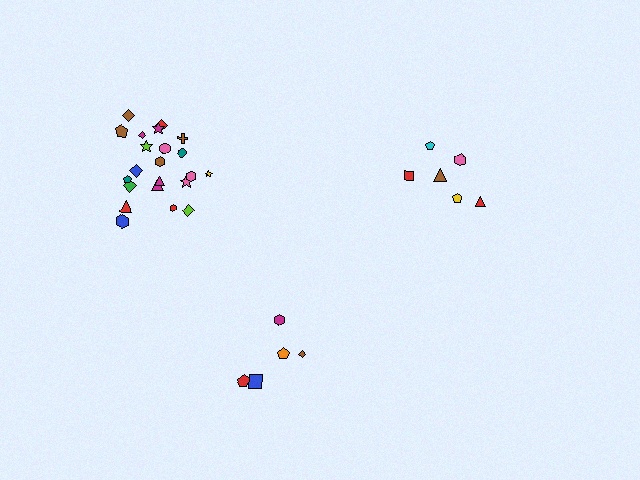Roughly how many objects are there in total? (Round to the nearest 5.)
Roughly 35 objects in total.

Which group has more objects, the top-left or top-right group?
The top-left group.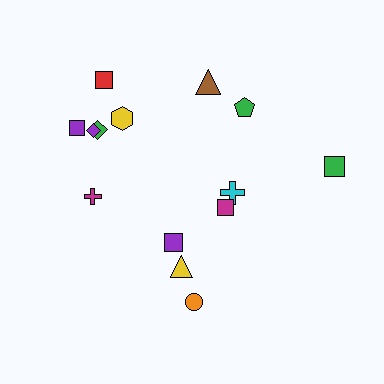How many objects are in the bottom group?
There are 4 objects.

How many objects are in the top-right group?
There are 4 objects.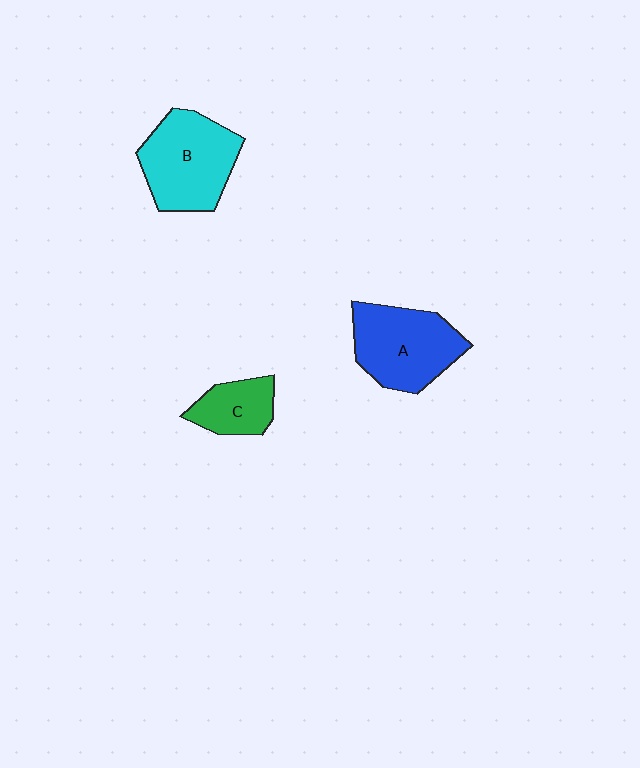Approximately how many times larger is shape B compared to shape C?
Approximately 2.0 times.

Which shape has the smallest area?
Shape C (green).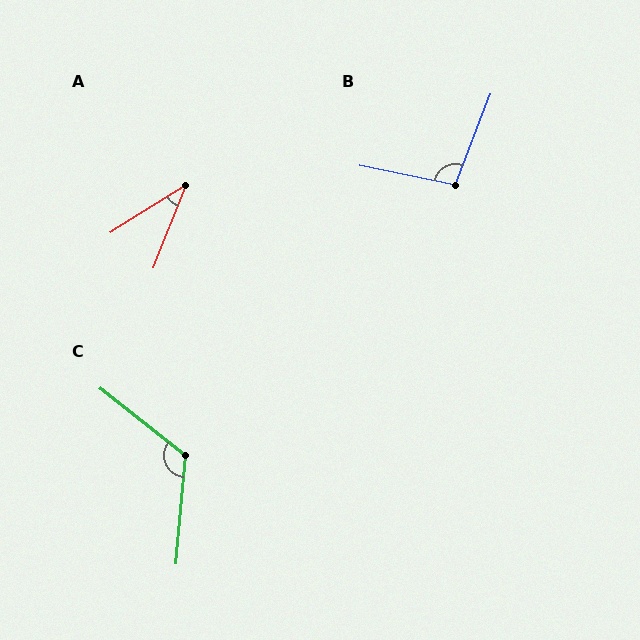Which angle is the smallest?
A, at approximately 37 degrees.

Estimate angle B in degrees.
Approximately 100 degrees.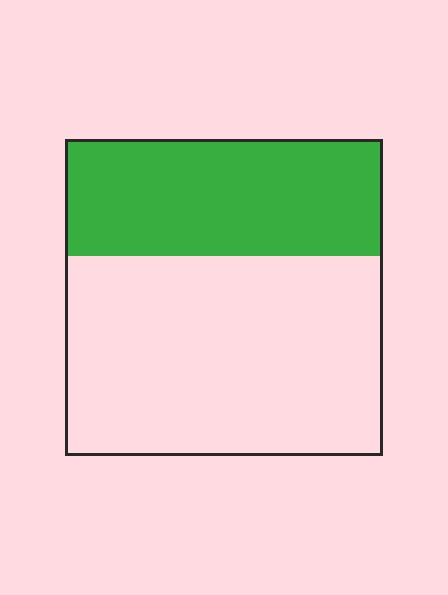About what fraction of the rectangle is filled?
About three eighths (3/8).